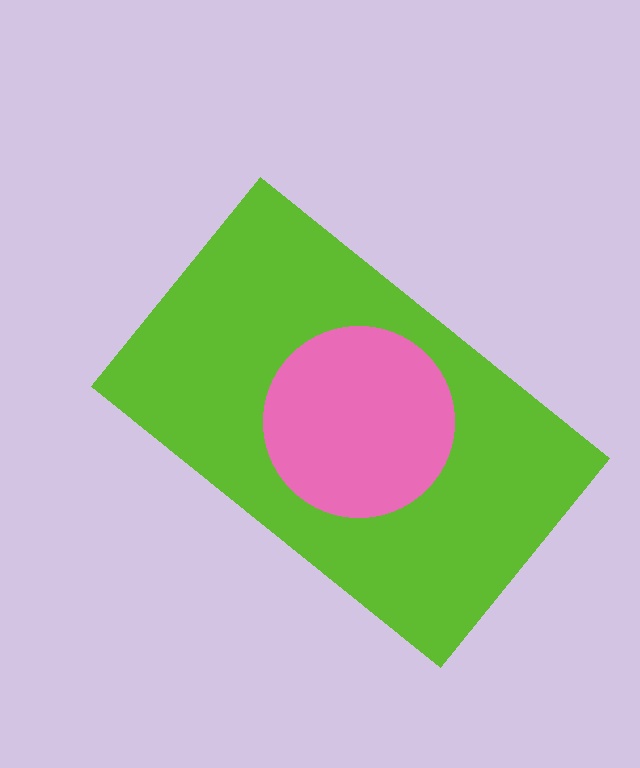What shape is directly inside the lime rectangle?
The pink circle.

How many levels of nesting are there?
2.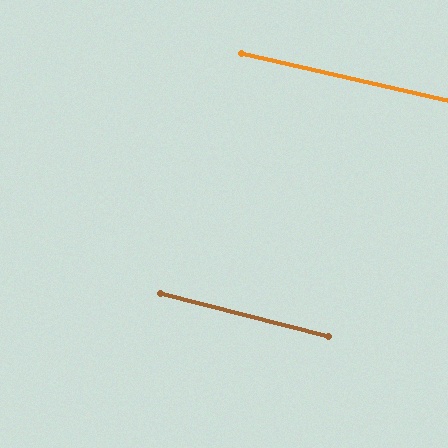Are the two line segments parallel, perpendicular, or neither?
Parallel — their directions differ by only 1.5°.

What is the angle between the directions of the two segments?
Approximately 2 degrees.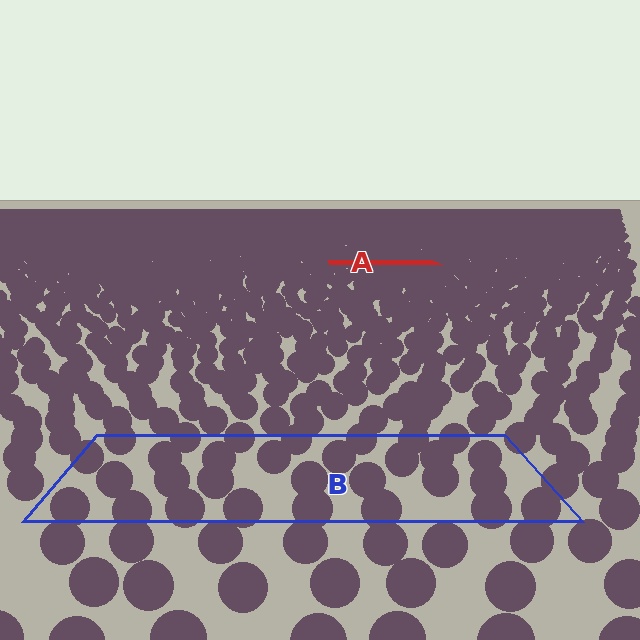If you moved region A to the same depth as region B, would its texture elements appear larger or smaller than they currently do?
They would appear larger. At a closer depth, the same texture elements are projected at a bigger on-screen size.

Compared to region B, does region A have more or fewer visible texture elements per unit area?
Region A has more texture elements per unit area — they are packed more densely because it is farther away.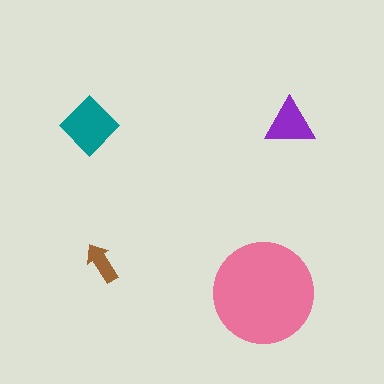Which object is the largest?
The pink circle.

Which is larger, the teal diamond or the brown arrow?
The teal diamond.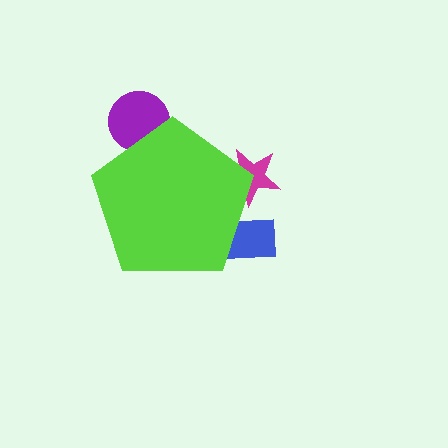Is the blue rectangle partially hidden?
Yes, the blue rectangle is partially hidden behind the lime pentagon.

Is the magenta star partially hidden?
Yes, the magenta star is partially hidden behind the lime pentagon.